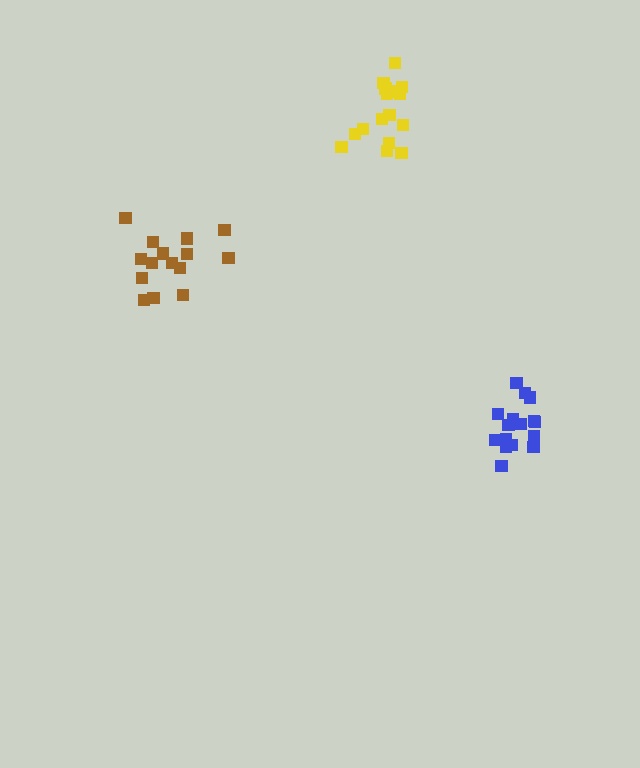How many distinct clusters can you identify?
There are 3 distinct clusters.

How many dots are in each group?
Group 1: 15 dots, Group 2: 16 dots, Group 3: 16 dots (47 total).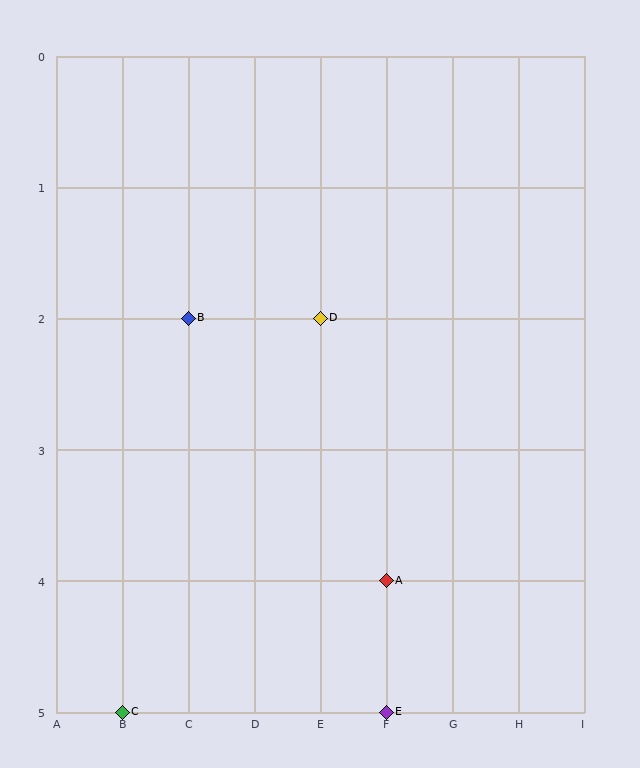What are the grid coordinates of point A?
Point A is at grid coordinates (F, 4).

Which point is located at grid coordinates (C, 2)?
Point B is at (C, 2).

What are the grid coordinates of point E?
Point E is at grid coordinates (F, 5).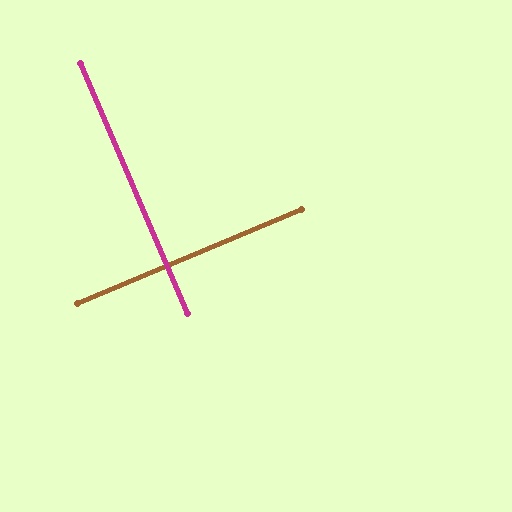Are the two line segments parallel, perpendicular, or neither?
Perpendicular — they meet at approximately 90°.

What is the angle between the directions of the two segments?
Approximately 90 degrees.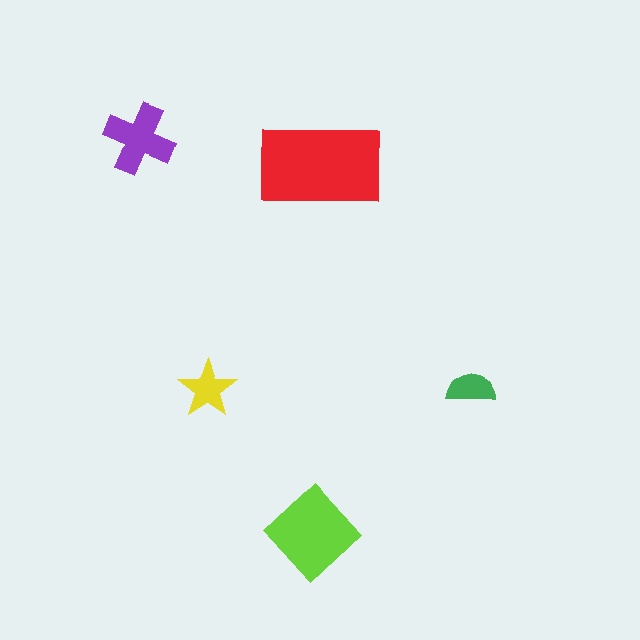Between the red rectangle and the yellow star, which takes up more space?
The red rectangle.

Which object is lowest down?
The lime diamond is bottommost.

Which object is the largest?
The red rectangle.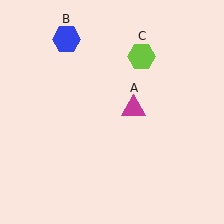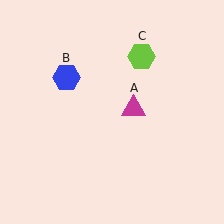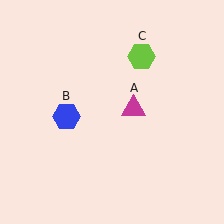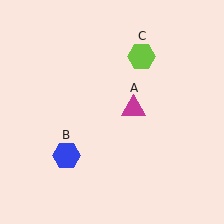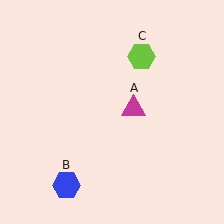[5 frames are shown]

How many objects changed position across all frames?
1 object changed position: blue hexagon (object B).